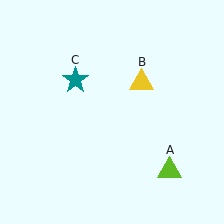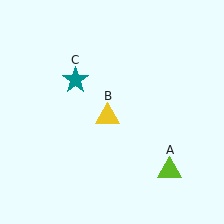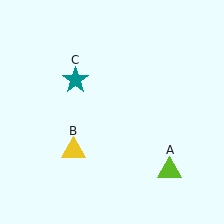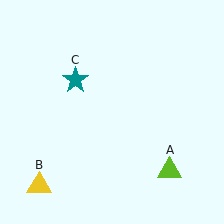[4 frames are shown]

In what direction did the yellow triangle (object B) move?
The yellow triangle (object B) moved down and to the left.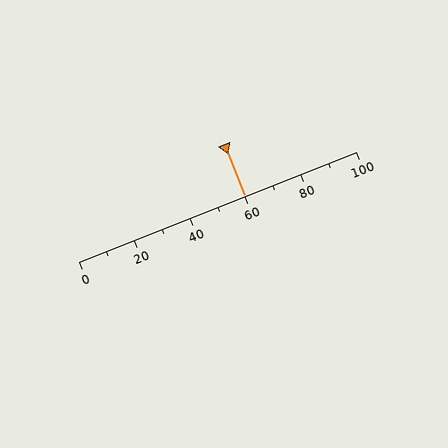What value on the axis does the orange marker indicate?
The marker indicates approximately 60.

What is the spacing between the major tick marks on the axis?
The major ticks are spaced 20 apart.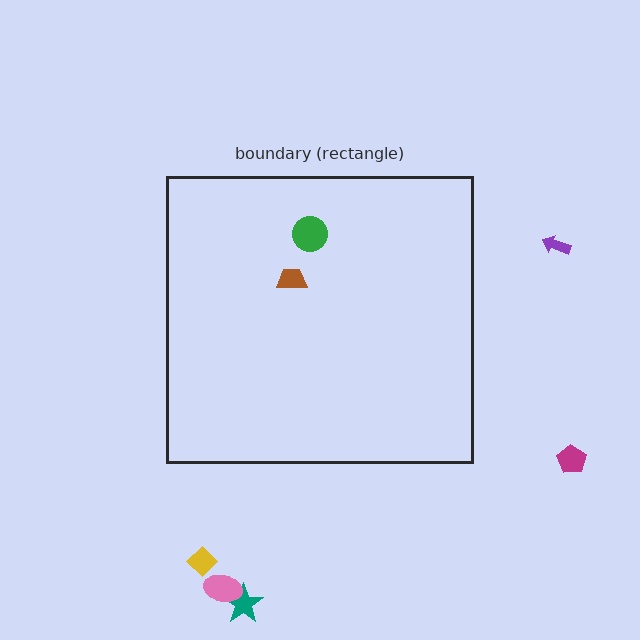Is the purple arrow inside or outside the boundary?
Outside.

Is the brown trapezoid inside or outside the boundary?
Inside.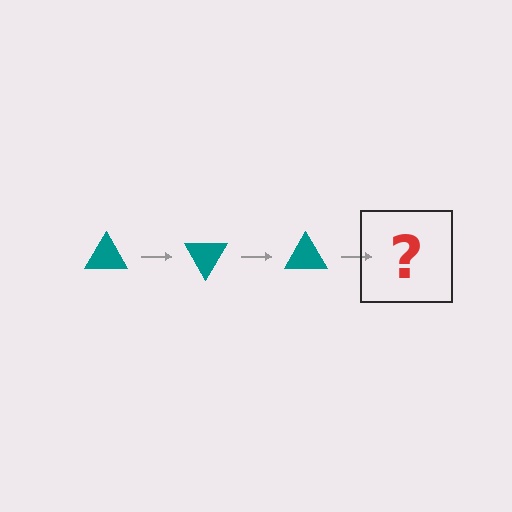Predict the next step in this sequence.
The next step is a teal triangle rotated 180 degrees.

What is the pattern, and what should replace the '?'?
The pattern is that the triangle rotates 60 degrees each step. The '?' should be a teal triangle rotated 180 degrees.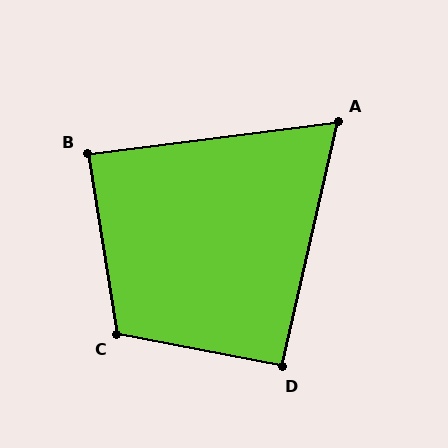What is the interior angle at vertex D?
Approximately 92 degrees (approximately right).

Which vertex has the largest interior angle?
C, at approximately 110 degrees.